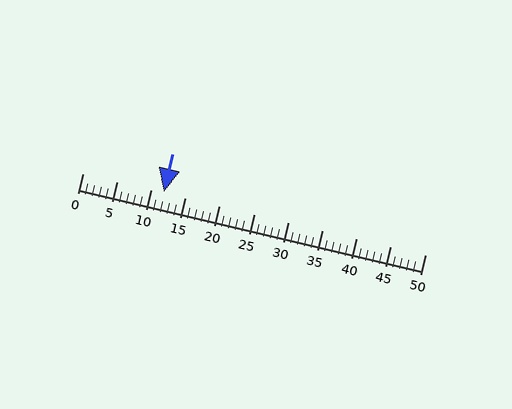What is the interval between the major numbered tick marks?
The major tick marks are spaced 5 units apart.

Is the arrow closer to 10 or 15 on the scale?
The arrow is closer to 10.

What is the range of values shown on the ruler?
The ruler shows values from 0 to 50.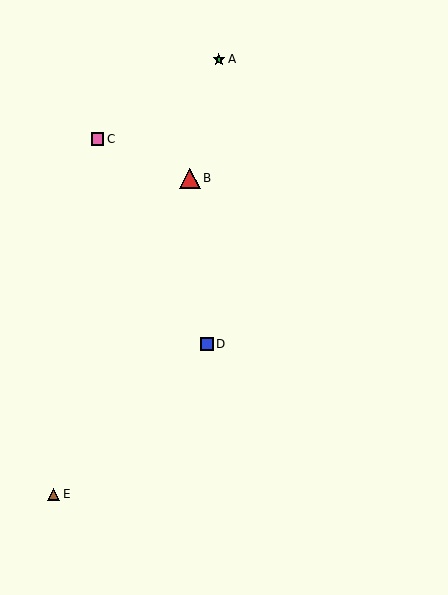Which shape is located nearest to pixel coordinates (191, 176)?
The red triangle (labeled B) at (190, 178) is nearest to that location.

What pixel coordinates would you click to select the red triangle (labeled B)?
Click at (190, 178) to select the red triangle B.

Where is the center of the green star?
The center of the green star is at (219, 59).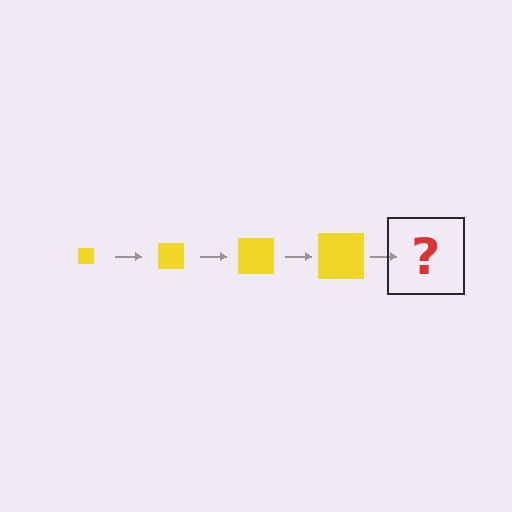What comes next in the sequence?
The next element should be a yellow square, larger than the previous one.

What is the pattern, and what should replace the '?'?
The pattern is that the square gets progressively larger each step. The '?' should be a yellow square, larger than the previous one.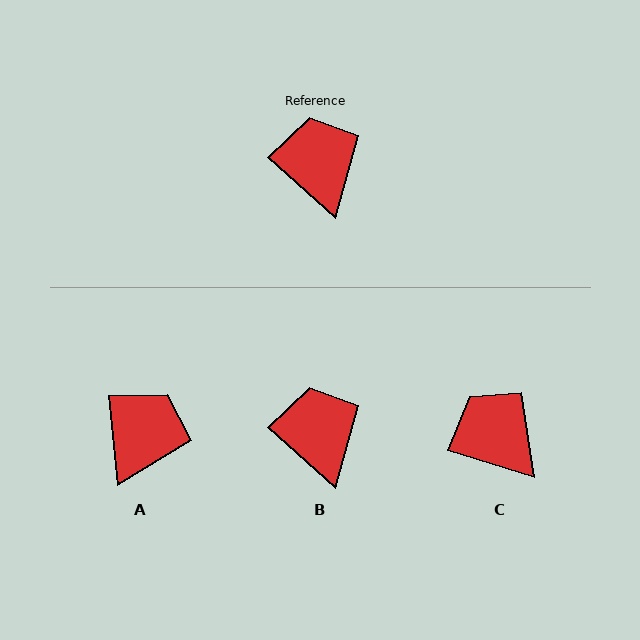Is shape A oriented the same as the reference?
No, it is off by about 43 degrees.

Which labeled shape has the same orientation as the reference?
B.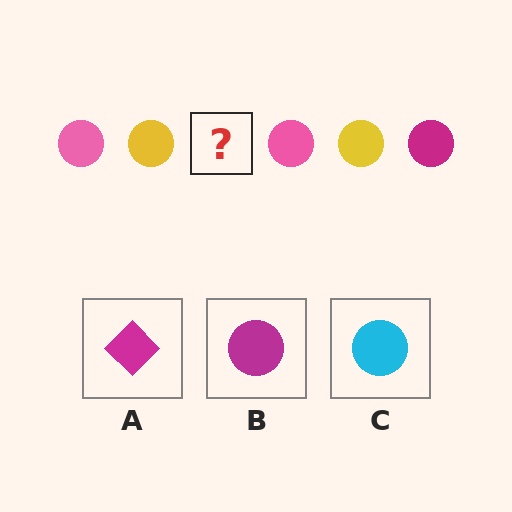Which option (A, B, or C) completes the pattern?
B.